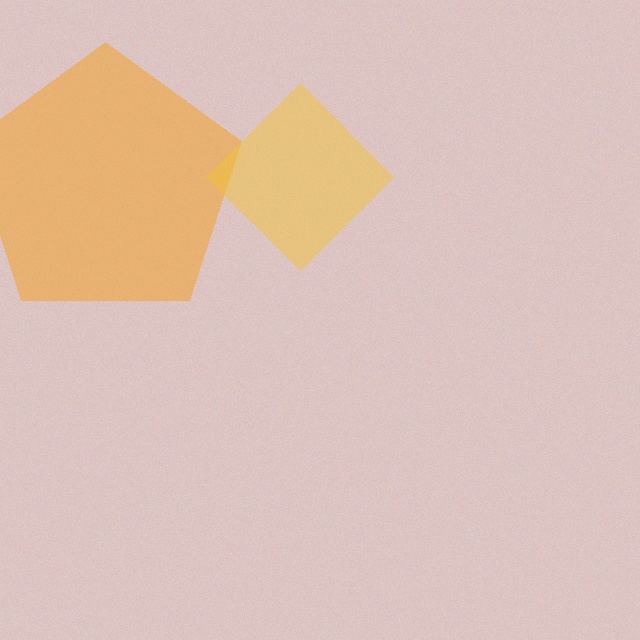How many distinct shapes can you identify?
There are 2 distinct shapes: an orange pentagon, a yellow diamond.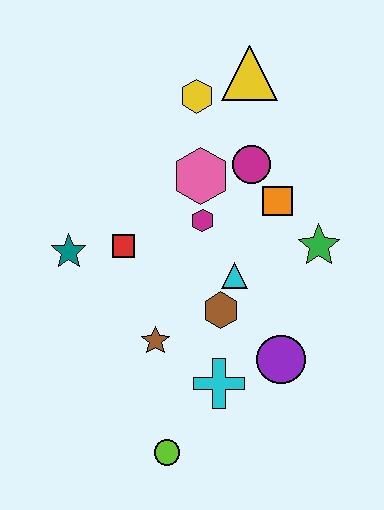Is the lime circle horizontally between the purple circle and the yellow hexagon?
No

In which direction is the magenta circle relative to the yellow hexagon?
The magenta circle is below the yellow hexagon.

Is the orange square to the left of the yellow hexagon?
No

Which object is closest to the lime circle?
The cyan cross is closest to the lime circle.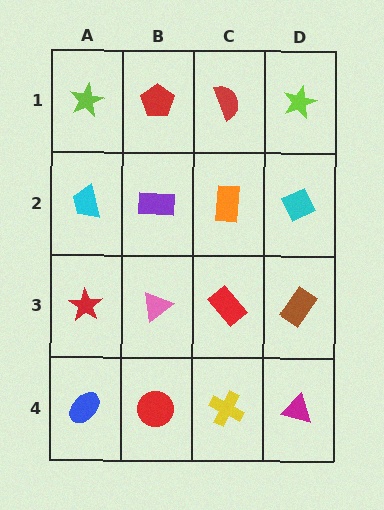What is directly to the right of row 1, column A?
A red pentagon.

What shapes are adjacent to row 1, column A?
A cyan trapezoid (row 2, column A), a red pentagon (row 1, column B).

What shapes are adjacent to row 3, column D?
A cyan diamond (row 2, column D), a magenta triangle (row 4, column D), a red rectangle (row 3, column C).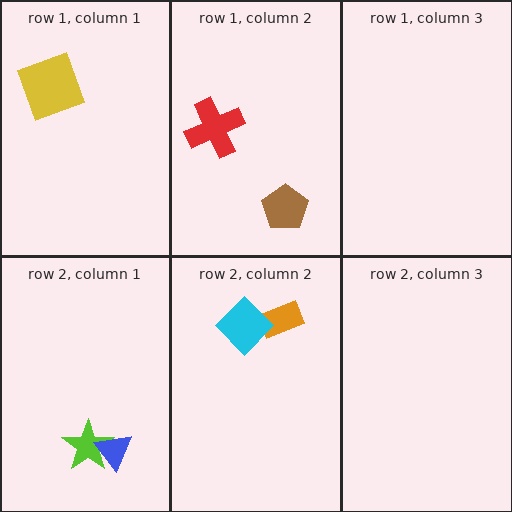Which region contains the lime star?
The row 2, column 1 region.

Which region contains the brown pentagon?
The row 1, column 2 region.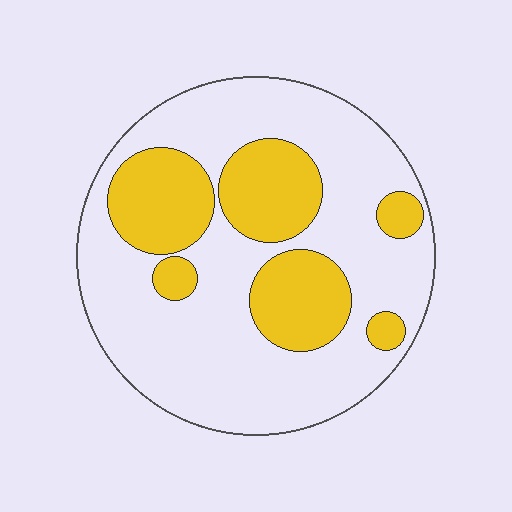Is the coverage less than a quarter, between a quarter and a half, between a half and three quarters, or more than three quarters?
Between a quarter and a half.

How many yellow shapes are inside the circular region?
6.